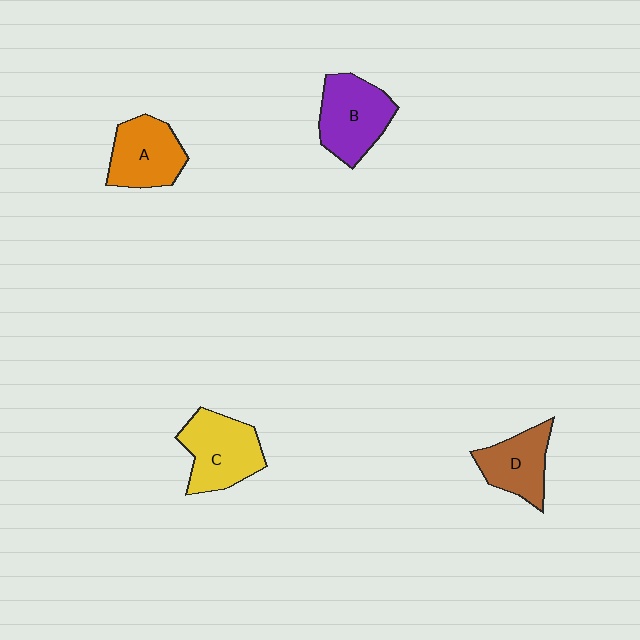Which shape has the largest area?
Shape C (yellow).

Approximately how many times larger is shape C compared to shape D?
Approximately 1.3 times.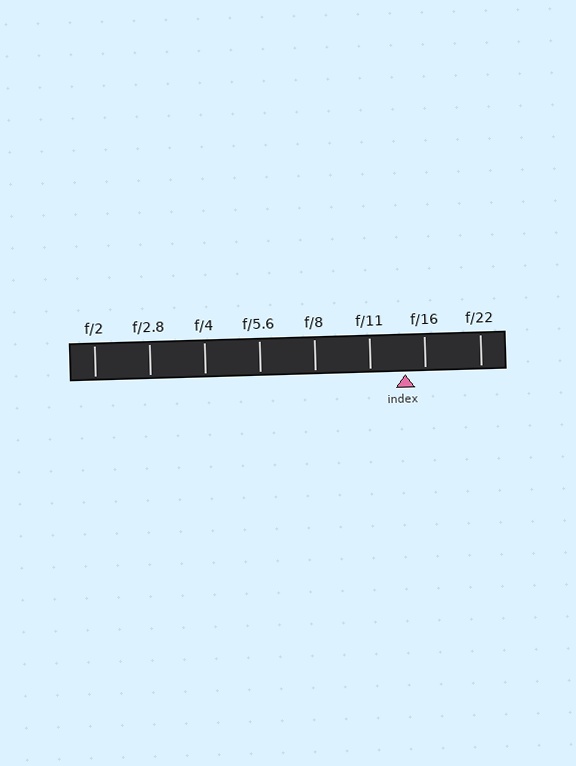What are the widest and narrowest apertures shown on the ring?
The widest aperture shown is f/2 and the narrowest is f/22.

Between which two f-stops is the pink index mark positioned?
The index mark is between f/11 and f/16.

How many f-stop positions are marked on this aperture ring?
There are 8 f-stop positions marked.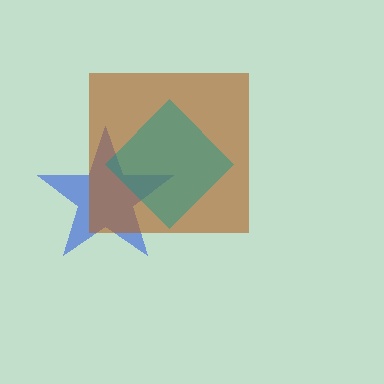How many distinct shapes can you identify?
There are 3 distinct shapes: a blue star, a brown square, a teal diamond.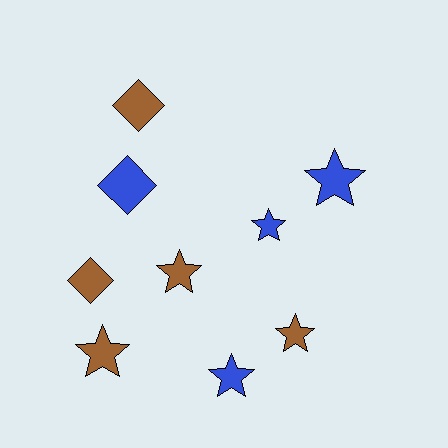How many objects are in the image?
There are 9 objects.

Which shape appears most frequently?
Star, with 6 objects.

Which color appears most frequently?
Brown, with 5 objects.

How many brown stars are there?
There are 3 brown stars.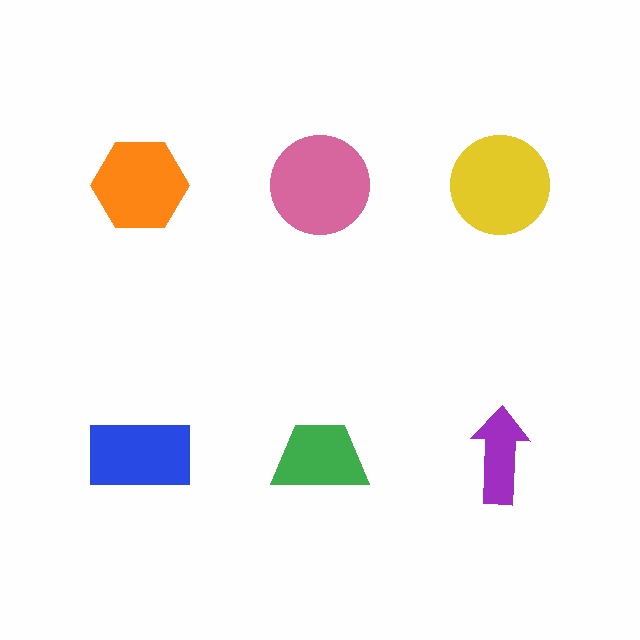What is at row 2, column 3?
A purple arrow.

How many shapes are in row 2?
3 shapes.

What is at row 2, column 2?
A green trapezoid.